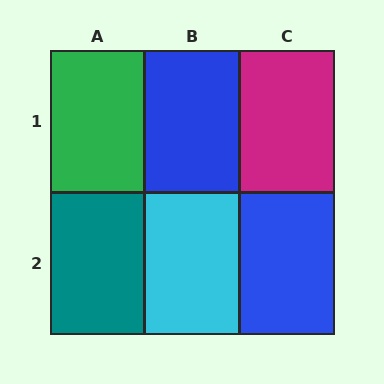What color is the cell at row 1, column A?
Green.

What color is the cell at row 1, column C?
Magenta.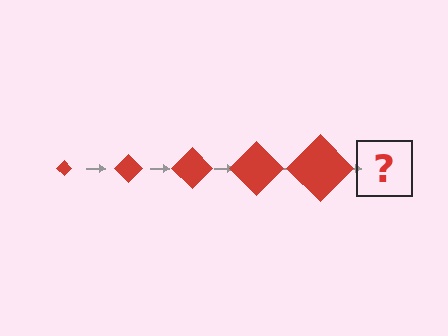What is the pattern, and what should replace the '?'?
The pattern is that the diamond gets progressively larger each step. The '?' should be a red diamond, larger than the previous one.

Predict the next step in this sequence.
The next step is a red diamond, larger than the previous one.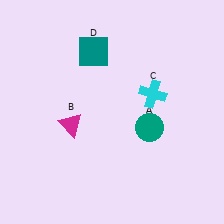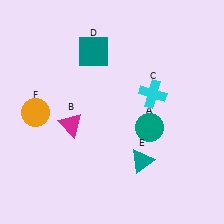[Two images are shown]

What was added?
A teal triangle (E), an orange circle (F) were added in Image 2.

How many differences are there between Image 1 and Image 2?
There are 2 differences between the two images.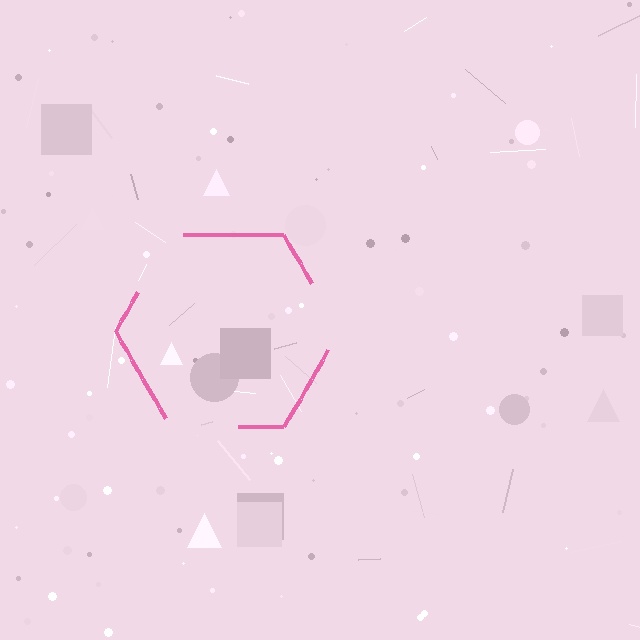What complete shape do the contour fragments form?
The contour fragments form a hexagon.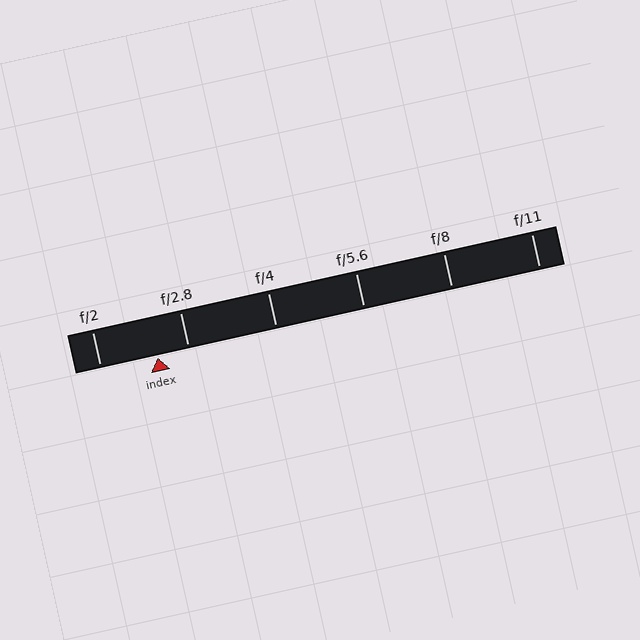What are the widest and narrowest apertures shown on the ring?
The widest aperture shown is f/2 and the narrowest is f/11.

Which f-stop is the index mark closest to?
The index mark is closest to f/2.8.